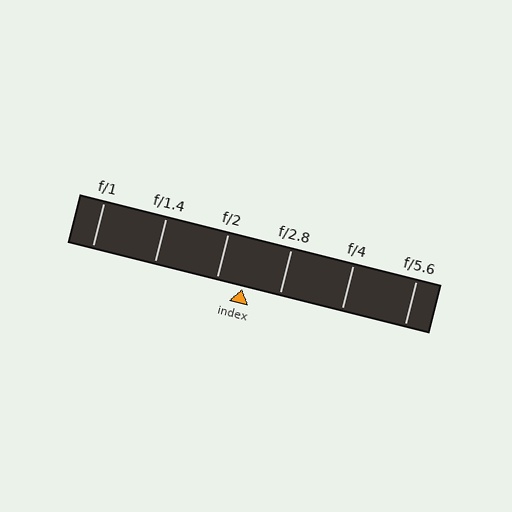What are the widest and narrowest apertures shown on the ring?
The widest aperture shown is f/1 and the narrowest is f/5.6.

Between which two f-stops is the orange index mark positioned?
The index mark is between f/2 and f/2.8.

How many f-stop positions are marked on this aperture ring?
There are 6 f-stop positions marked.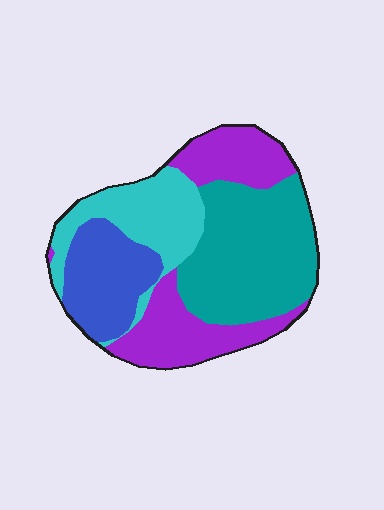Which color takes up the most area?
Teal, at roughly 35%.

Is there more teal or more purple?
Teal.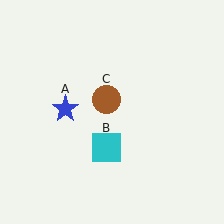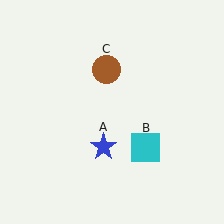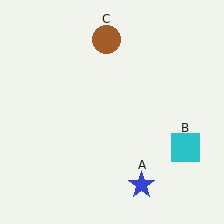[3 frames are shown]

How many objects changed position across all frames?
3 objects changed position: blue star (object A), cyan square (object B), brown circle (object C).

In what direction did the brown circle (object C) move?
The brown circle (object C) moved up.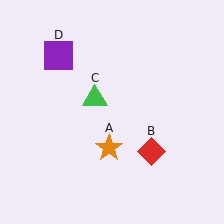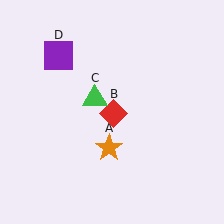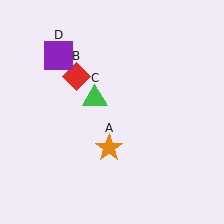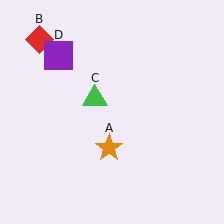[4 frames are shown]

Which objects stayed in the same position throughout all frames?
Orange star (object A) and green triangle (object C) and purple square (object D) remained stationary.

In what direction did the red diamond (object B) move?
The red diamond (object B) moved up and to the left.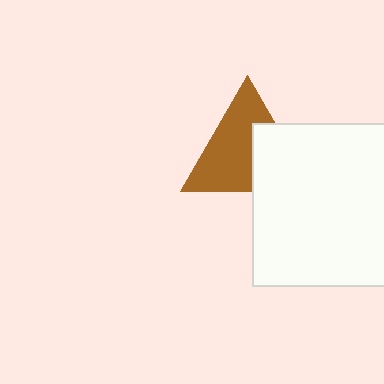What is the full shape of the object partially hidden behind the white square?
The partially hidden object is a brown triangle.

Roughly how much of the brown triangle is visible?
About half of it is visible (roughly 62%).